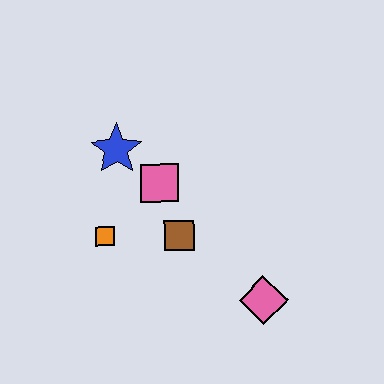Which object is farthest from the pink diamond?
The blue star is farthest from the pink diamond.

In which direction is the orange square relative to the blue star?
The orange square is below the blue star.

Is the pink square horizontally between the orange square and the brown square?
Yes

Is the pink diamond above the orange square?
No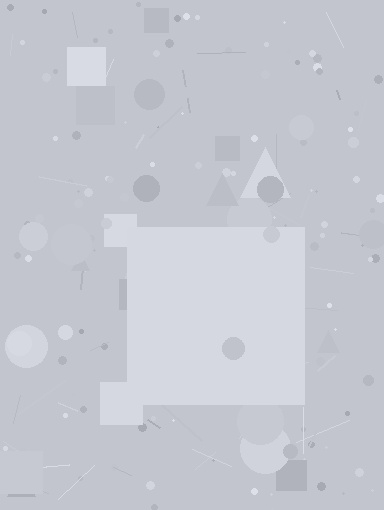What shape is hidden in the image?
A square is hidden in the image.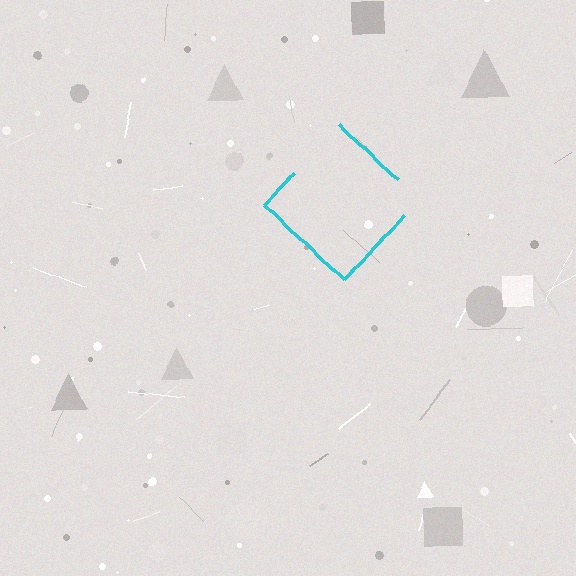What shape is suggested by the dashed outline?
The dashed outline suggests a diamond.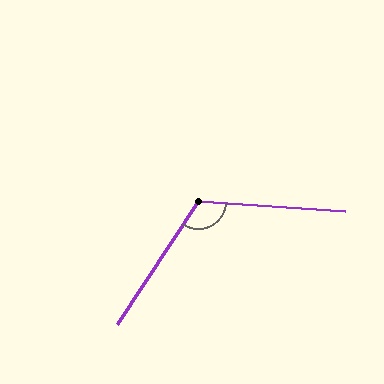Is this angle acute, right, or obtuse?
It is obtuse.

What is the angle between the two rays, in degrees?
Approximately 120 degrees.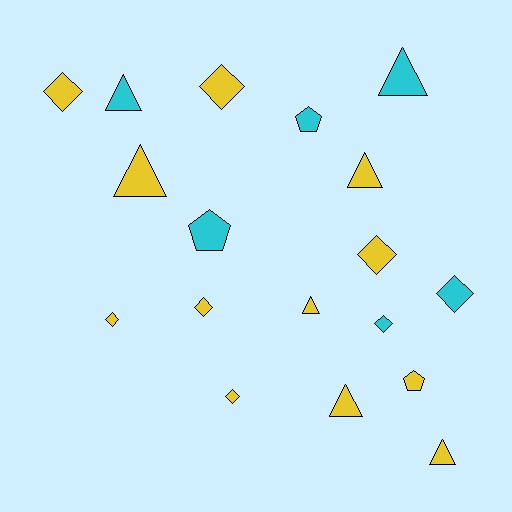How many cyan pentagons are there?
There are 2 cyan pentagons.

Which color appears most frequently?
Yellow, with 12 objects.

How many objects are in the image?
There are 18 objects.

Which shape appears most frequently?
Diamond, with 8 objects.